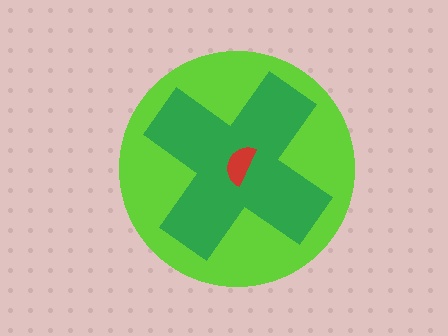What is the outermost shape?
The lime circle.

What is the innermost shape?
The red semicircle.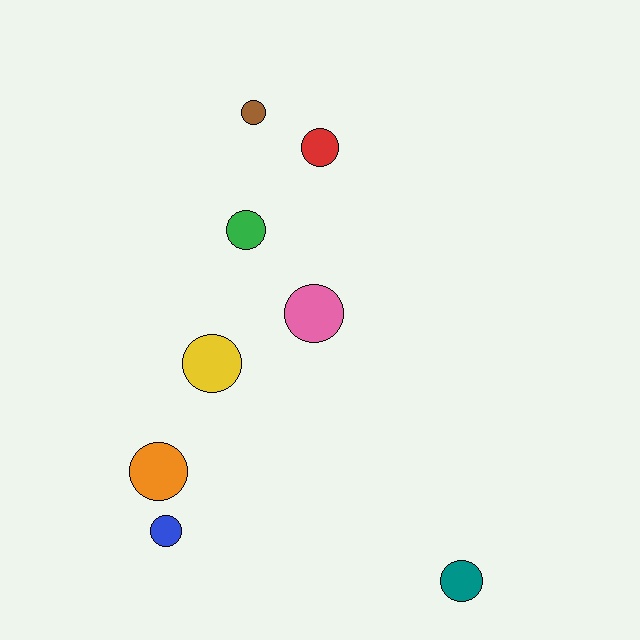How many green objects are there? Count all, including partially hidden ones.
There is 1 green object.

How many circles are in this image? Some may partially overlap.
There are 8 circles.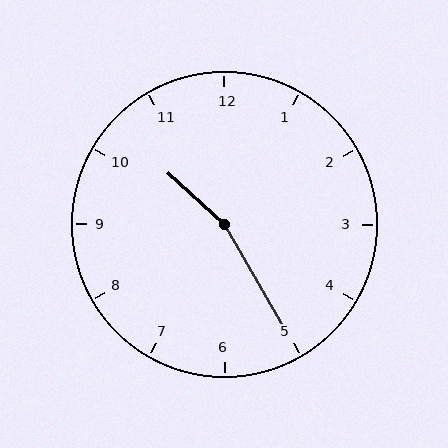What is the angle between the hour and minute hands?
Approximately 162 degrees.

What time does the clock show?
10:25.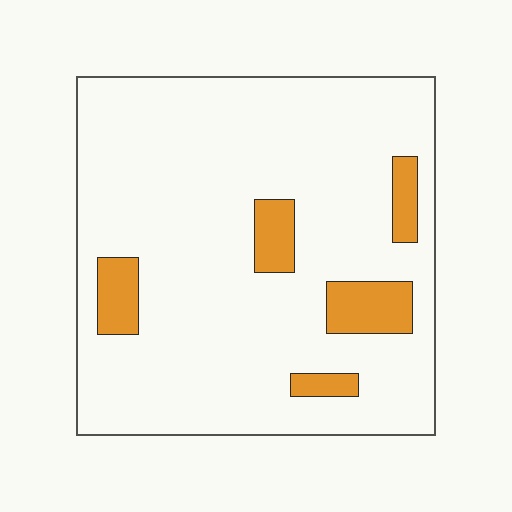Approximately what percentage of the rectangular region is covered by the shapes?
Approximately 10%.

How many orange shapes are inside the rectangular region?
5.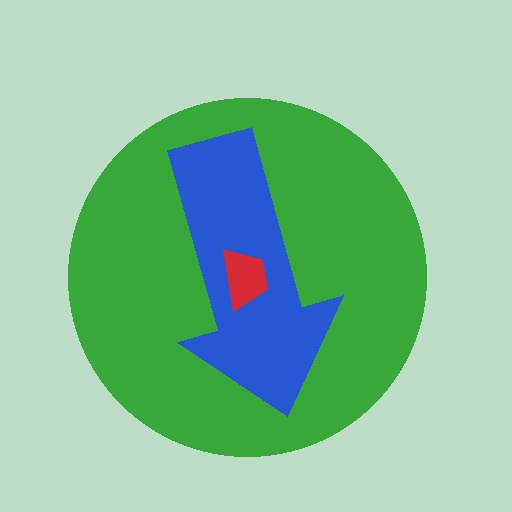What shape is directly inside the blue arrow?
The red trapezoid.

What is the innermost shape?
The red trapezoid.